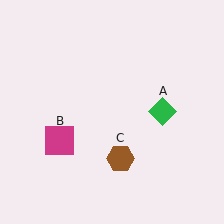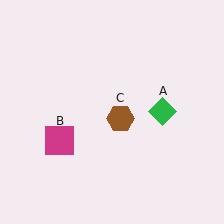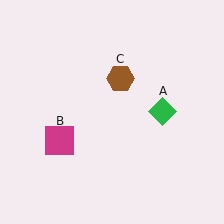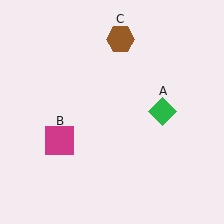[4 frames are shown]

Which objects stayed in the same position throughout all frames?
Green diamond (object A) and magenta square (object B) remained stationary.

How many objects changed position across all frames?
1 object changed position: brown hexagon (object C).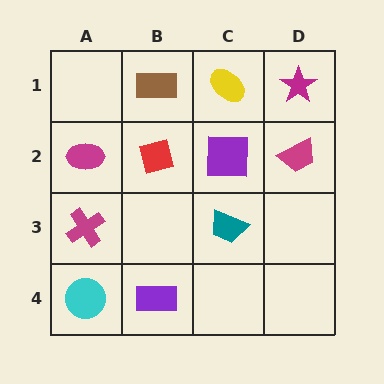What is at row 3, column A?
A magenta cross.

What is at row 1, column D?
A magenta star.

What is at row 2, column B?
A red square.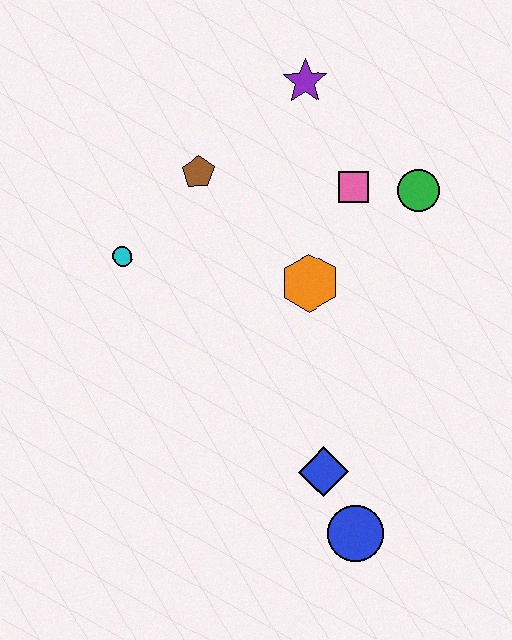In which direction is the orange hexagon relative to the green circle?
The orange hexagon is to the left of the green circle.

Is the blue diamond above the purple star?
No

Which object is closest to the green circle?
The pink square is closest to the green circle.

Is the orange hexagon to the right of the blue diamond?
No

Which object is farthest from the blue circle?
The purple star is farthest from the blue circle.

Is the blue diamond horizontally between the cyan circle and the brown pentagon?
No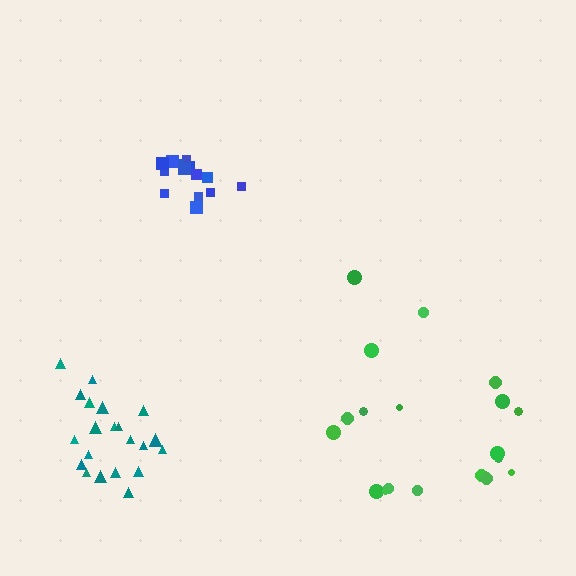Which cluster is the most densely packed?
Blue.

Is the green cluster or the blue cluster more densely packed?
Blue.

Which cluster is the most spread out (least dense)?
Green.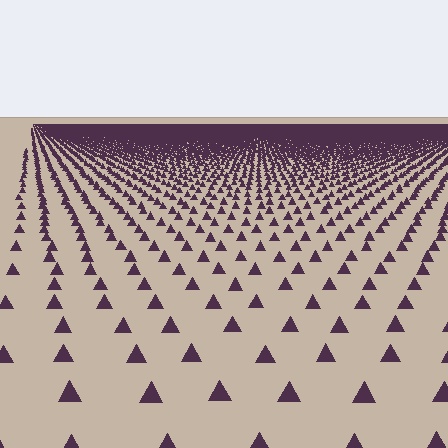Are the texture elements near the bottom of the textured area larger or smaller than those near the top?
Larger. Near the bottom, elements are closer to the viewer and appear at a bigger on-screen size.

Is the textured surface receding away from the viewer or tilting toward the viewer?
The surface is receding away from the viewer. Texture elements get smaller and denser toward the top.